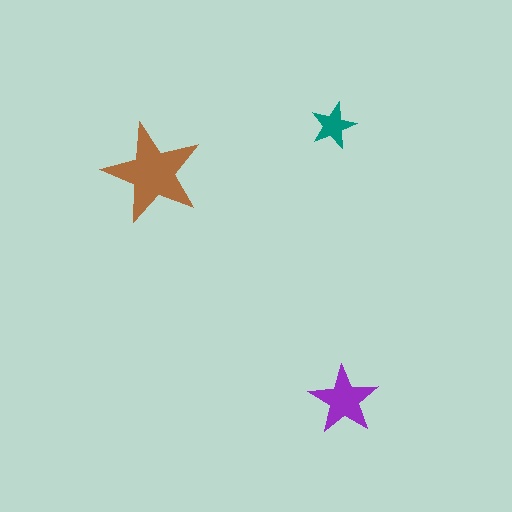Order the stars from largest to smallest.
the brown one, the purple one, the teal one.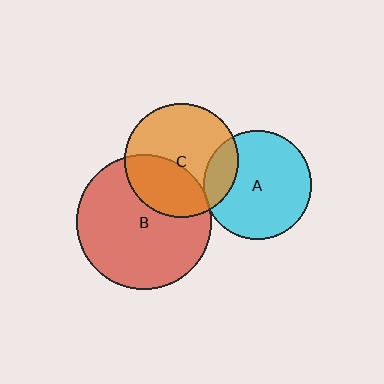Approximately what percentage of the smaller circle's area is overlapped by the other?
Approximately 20%.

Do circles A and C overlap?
Yes.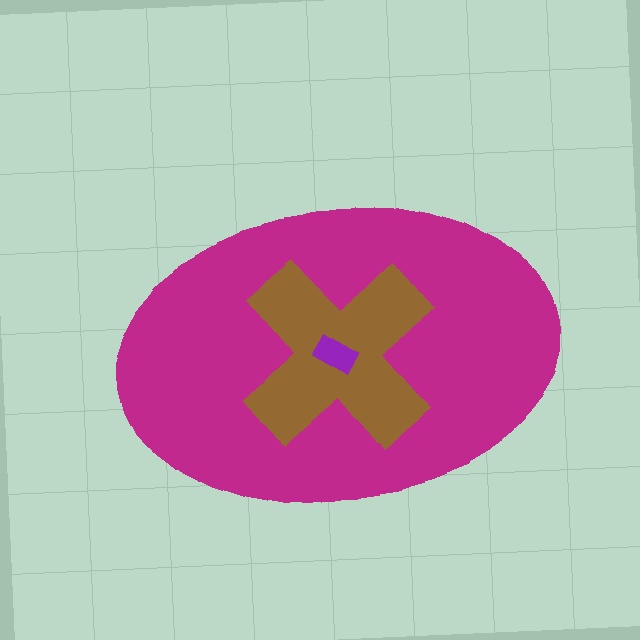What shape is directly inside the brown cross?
The purple rectangle.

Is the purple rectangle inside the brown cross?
Yes.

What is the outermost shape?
The magenta ellipse.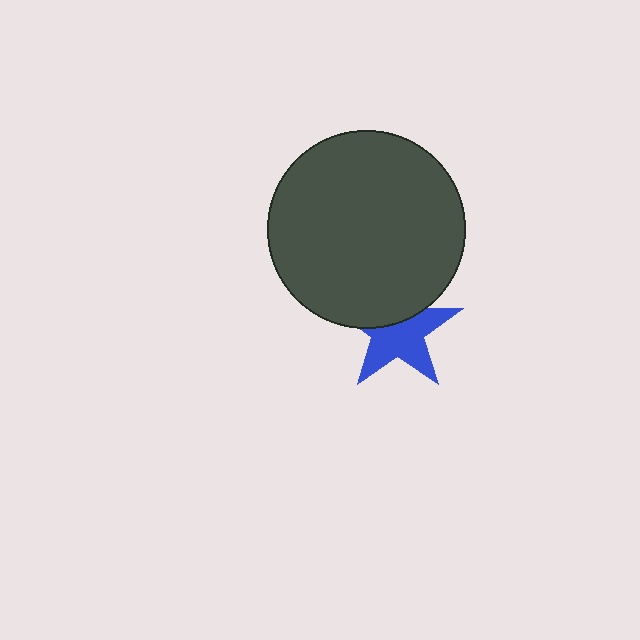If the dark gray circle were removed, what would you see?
You would see the complete blue star.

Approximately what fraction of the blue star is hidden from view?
Roughly 38% of the blue star is hidden behind the dark gray circle.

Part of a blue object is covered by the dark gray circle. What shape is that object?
It is a star.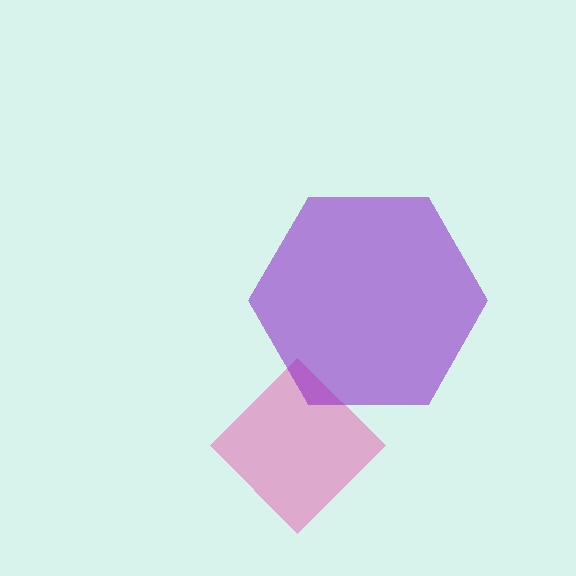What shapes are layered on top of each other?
The layered shapes are: a pink diamond, a purple hexagon.